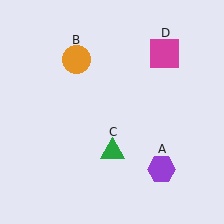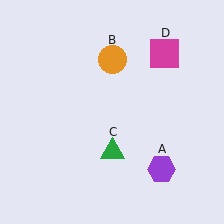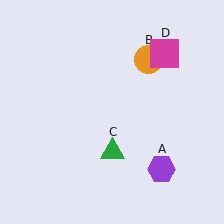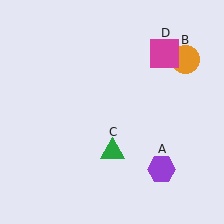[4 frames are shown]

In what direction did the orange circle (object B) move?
The orange circle (object B) moved right.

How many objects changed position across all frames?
1 object changed position: orange circle (object B).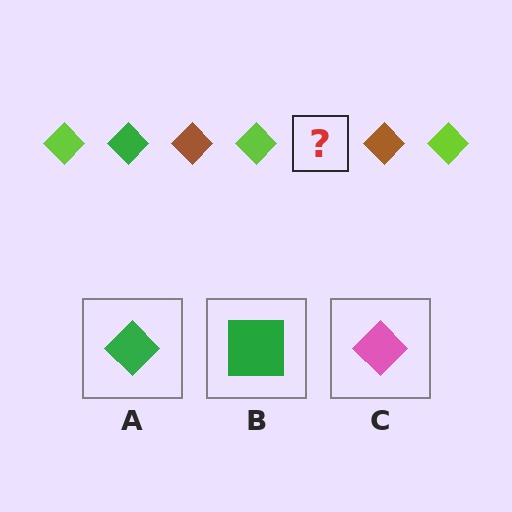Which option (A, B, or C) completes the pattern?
A.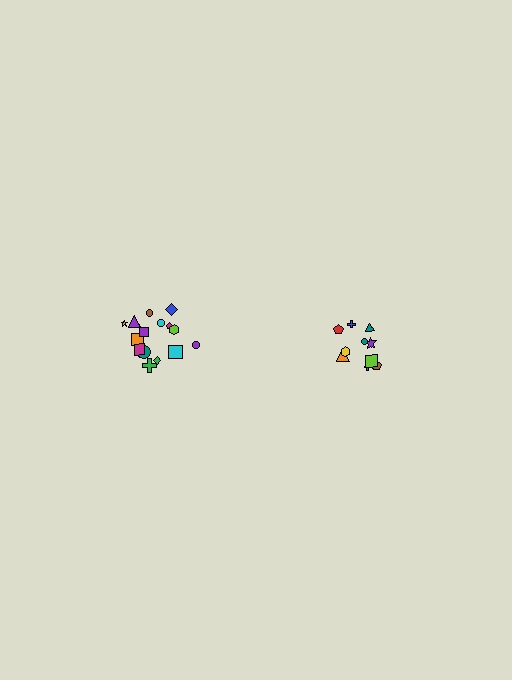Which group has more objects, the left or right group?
The left group.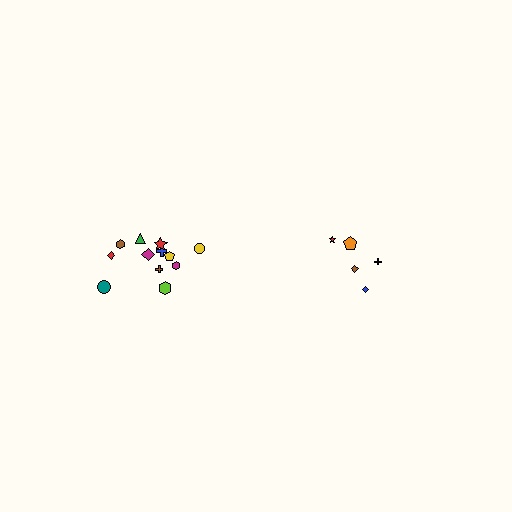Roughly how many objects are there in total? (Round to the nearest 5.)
Roughly 15 objects in total.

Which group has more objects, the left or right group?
The left group.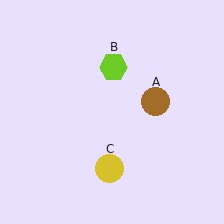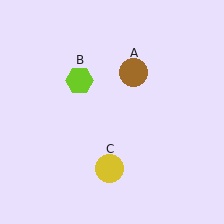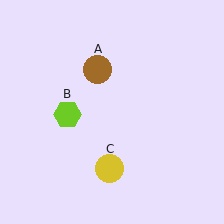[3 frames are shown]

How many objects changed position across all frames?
2 objects changed position: brown circle (object A), lime hexagon (object B).